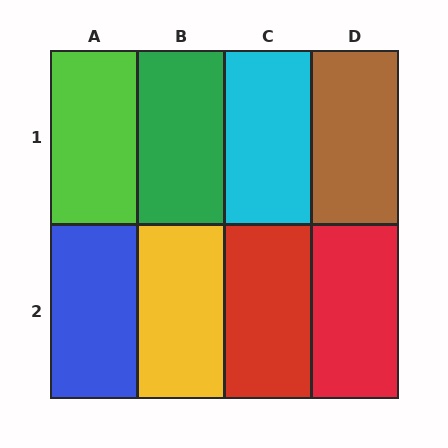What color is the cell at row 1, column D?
Brown.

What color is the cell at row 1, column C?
Cyan.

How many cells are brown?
1 cell is brown.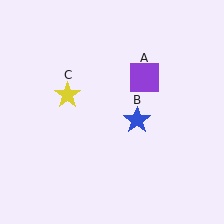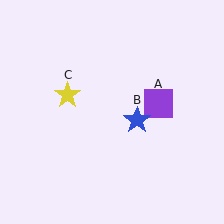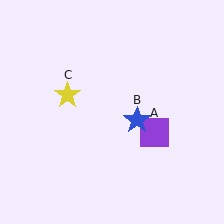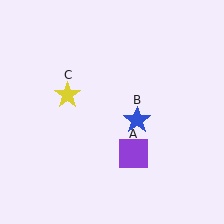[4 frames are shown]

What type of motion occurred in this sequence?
The purple square (object A) rotated clockwise around the center of the scene.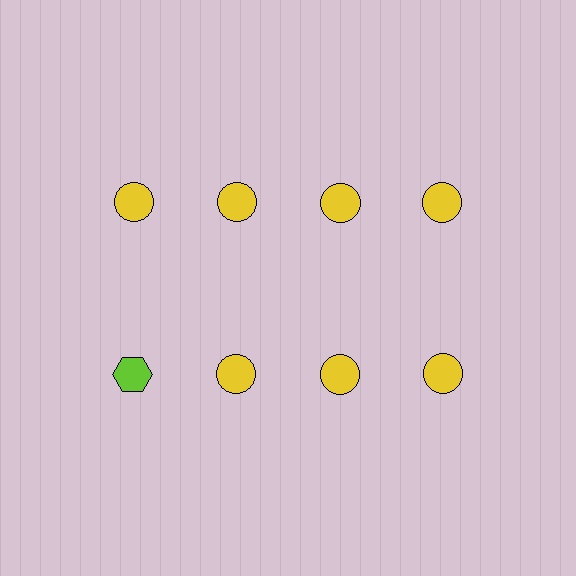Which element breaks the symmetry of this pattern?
The lime hexagon in the second row, leftmost column breaks the symmetry. All other shapes are yellow circles.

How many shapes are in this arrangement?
There are 8 shapes arranged in a grid pattern.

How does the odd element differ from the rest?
It differs in both color (lime instead of yellow) and shape (hexagon instead of circle).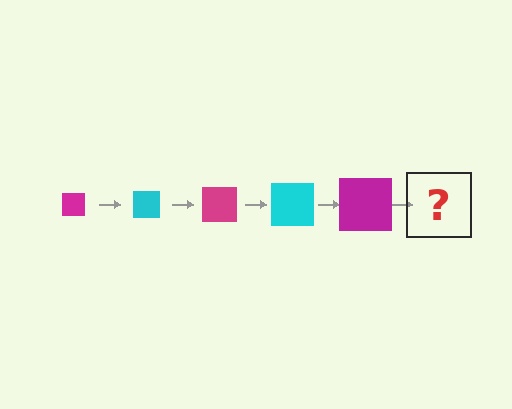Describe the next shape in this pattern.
It should be a cyan square, larger than the previous one.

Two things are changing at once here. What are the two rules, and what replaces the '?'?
The two rules are that the square grows larger each step and the color cycles through magenta and cyan. The '?' should be a cyan square, larger than the previous one.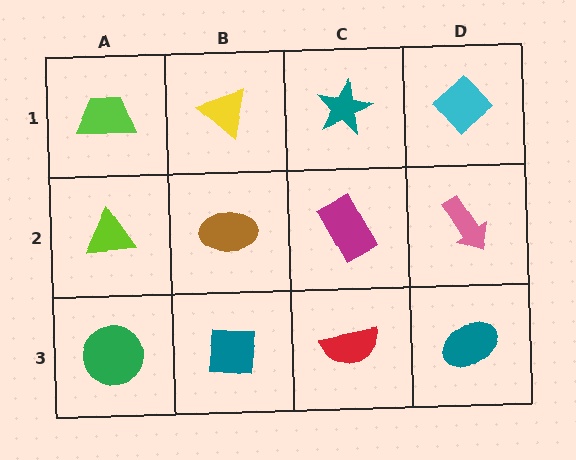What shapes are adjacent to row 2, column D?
A cyan diamond (row 1, column D), a teal ellipse (row 3, column D), a magenta rectangle (row 2, column C).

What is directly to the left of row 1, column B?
A lime trapezoid.